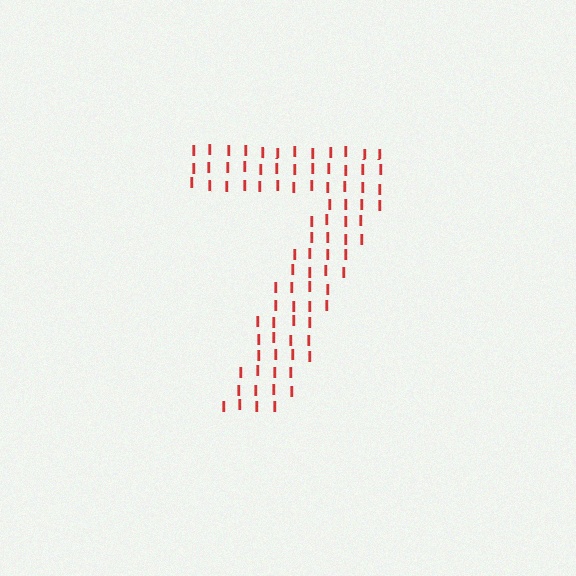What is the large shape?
The large shape is the digit 7.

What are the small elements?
The small elements are letter I's.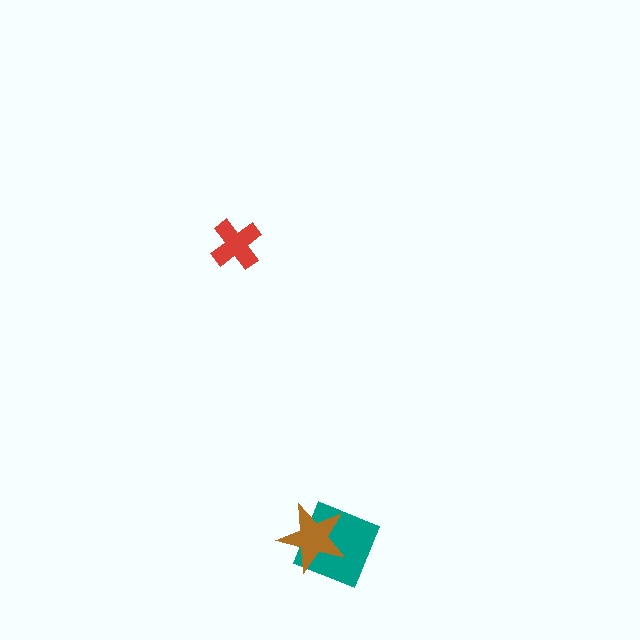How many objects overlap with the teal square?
1 object overlaps with the teal square.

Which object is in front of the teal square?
The brown star is in front of the teal square.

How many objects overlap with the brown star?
1 object overlaps with the brown star.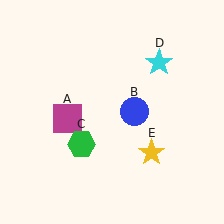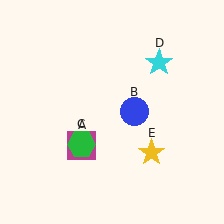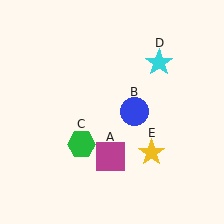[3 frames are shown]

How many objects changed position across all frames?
1 object changed position: magenta square (object A).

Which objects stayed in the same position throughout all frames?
Blue circle (object B) and green hexagon (object C) and cyan star (object D) and yellow star (object E) remained stationary.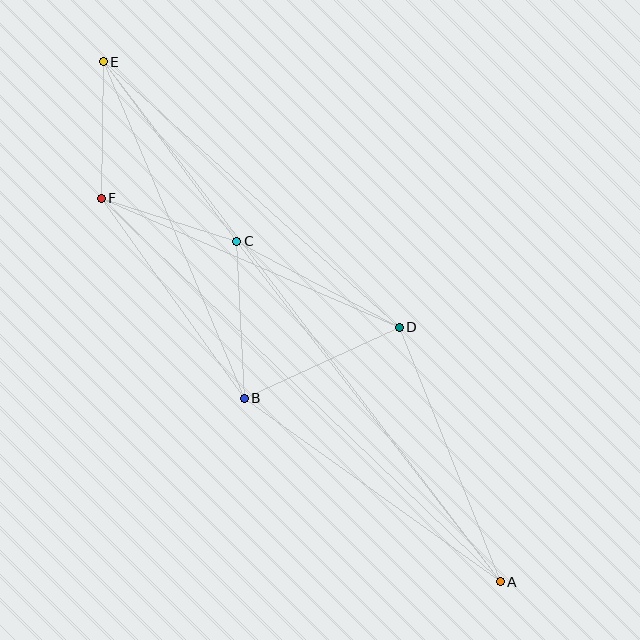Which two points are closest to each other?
Points E and F are closest to each other.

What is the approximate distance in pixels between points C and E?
The distance between C and E is approximately 224 pixels.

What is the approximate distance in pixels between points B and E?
The distance between B and E is approximately 365 pixels.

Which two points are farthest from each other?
Points A and E are farthest from each other.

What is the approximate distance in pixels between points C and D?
The distance between C and D is approximately 184 pixels.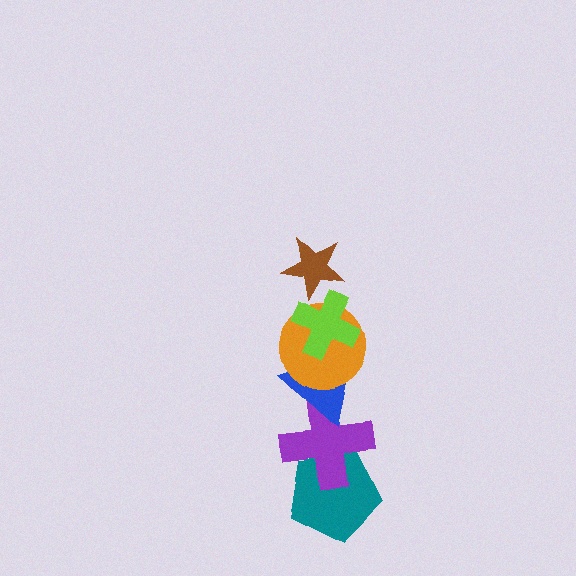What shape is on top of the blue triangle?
The orange circle is on top of the blue triangle.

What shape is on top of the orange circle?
The lime cross is on top of the orange circle.